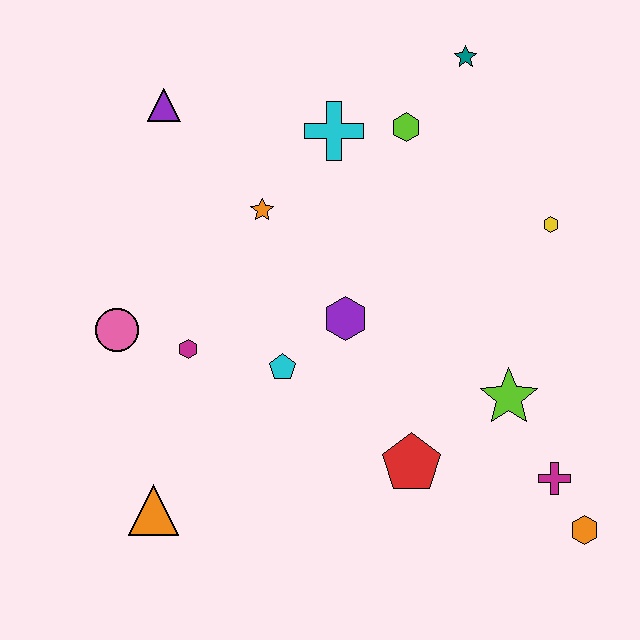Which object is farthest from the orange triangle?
The teal star is farthest from the orange triangle.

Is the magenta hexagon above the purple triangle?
No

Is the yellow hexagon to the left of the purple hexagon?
No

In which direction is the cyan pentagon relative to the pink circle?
The cyan pentagon is to the right of the pink circle.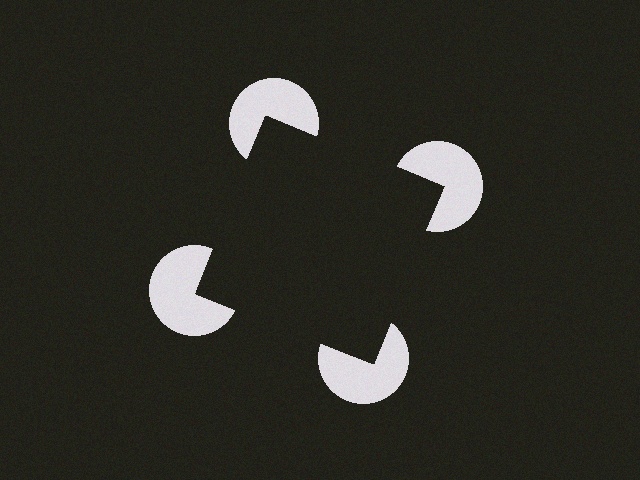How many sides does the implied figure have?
4 sides.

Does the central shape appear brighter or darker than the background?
It typically appears slightly darker than the background, even though no actual brightness change is drawn.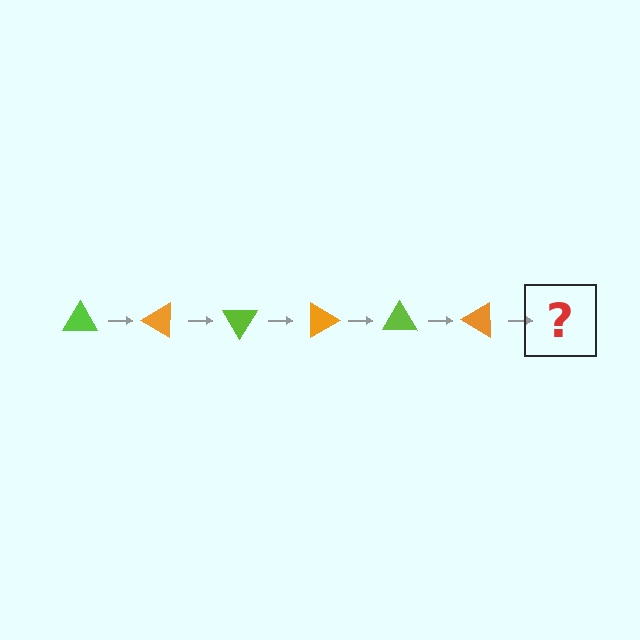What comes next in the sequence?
The next element should be a lime triangle, rotated 180 degrees from the start.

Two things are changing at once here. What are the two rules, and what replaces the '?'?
The two rules are that it rotates 30 degrees each step and the color cycles through lime and orange. The '?' should be a lime triangle, rotated 180 degrees from the start.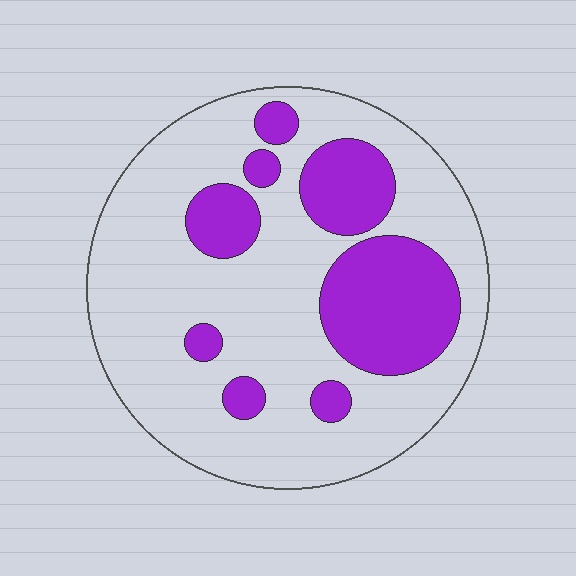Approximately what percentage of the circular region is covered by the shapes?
Approximately 25%.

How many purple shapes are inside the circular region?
8.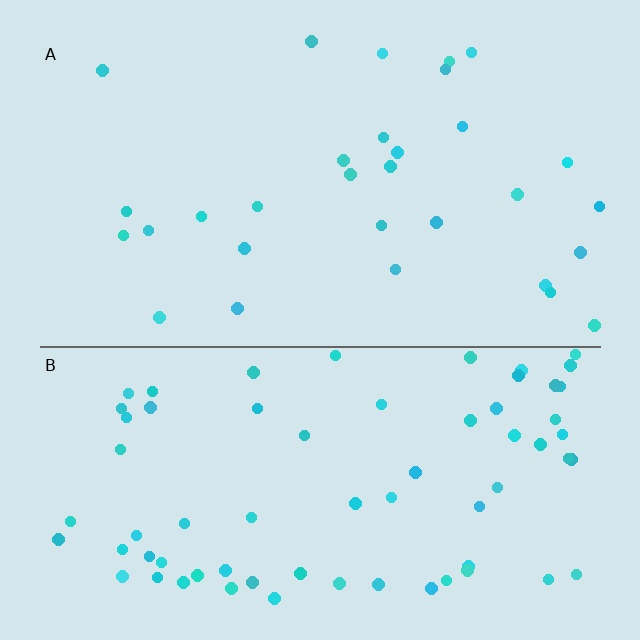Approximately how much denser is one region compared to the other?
Approximately 2.3× — region B over region A.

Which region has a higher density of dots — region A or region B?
B (the bottom).